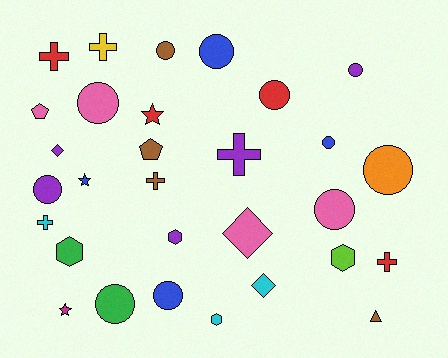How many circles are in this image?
There are 11 circles.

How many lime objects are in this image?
There is 1 lime object.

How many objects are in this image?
There are 30 objects.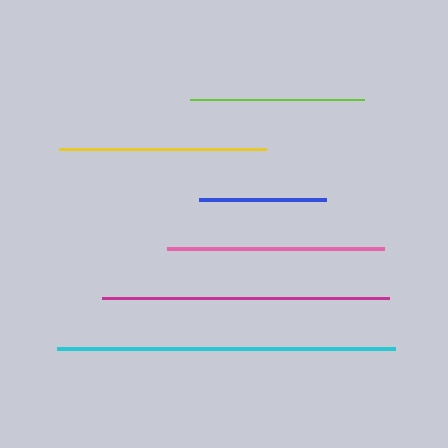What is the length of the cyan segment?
The cyan segment is approximately 338 pixels long.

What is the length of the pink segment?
The pink segment is approximately 218 pixels long.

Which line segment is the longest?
The cyan line is the longest at approximately 338 pixels.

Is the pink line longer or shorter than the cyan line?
The cyan line is longer than the pink line.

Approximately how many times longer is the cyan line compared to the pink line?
The cyan line is approximately 1.6 times the length of the pink line.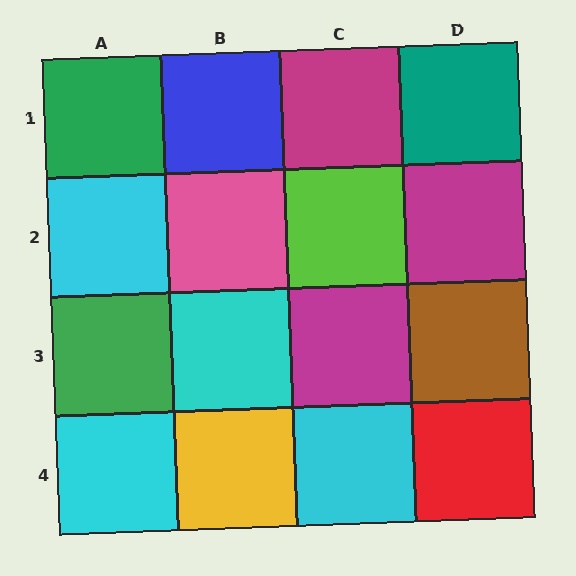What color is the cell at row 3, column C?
Magenta.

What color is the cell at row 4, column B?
Yellow.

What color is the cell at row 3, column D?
Brown.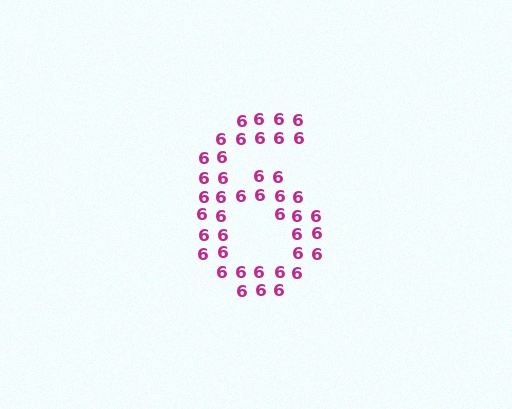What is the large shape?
The large shape is the digit 6.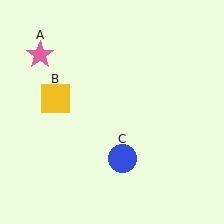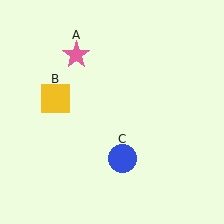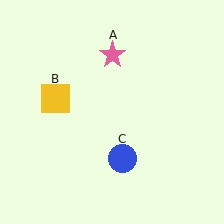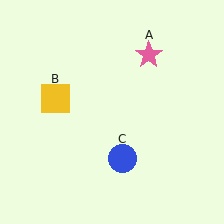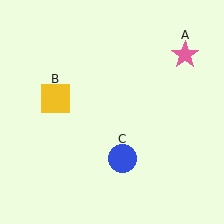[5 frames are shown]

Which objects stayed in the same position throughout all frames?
Yellow square (object B) and blue circle (object C) remained stationary.